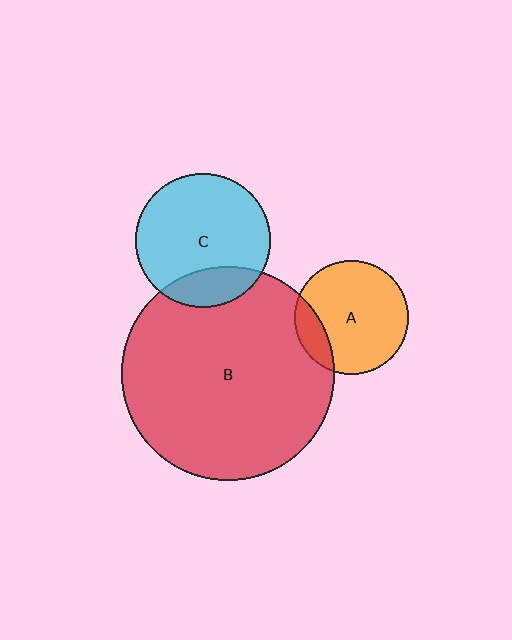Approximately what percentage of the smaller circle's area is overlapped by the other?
Approximately 15%.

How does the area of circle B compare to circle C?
Approximately 2.5 times.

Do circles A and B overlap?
Yes.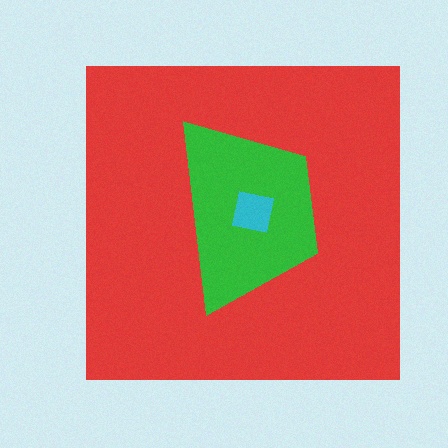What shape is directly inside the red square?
The green trapezoid.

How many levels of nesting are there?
3.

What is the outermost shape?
The red square.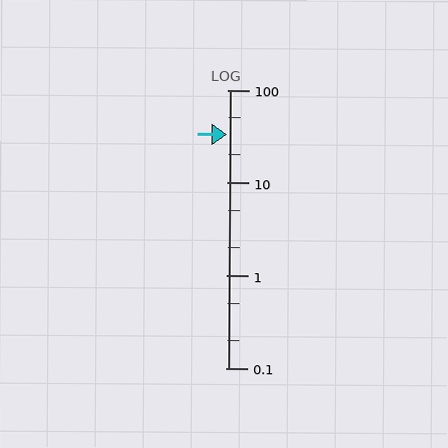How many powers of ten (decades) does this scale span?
The scale spans 3 decades, from 0.1 to 100.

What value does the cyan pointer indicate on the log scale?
The pointer indicates approximately 33.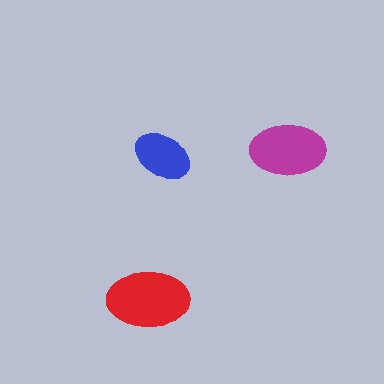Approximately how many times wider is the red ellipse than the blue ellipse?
About 1.5 times wider.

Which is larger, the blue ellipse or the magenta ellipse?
The magenta one.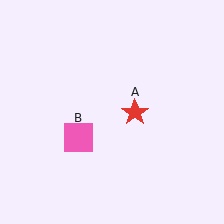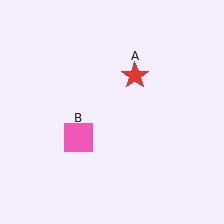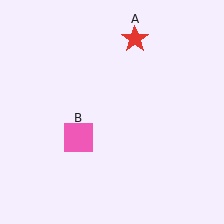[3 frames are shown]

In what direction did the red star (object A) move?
The red star (object A) moved up.